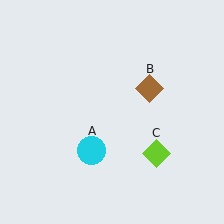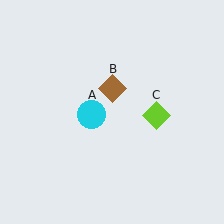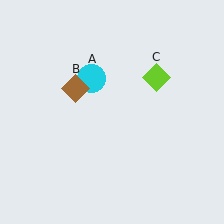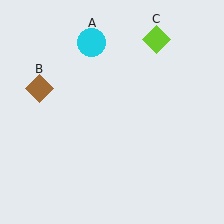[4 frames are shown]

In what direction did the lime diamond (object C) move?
The lime diamond (object C) moved up.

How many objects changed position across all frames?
3 objects changed position: cyan circle (object A), brown diamond (object B), lime diamond (object C).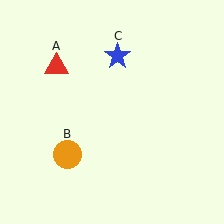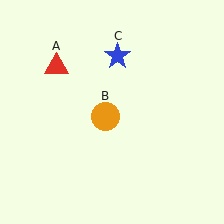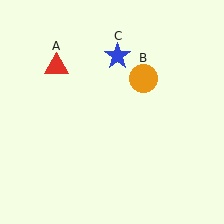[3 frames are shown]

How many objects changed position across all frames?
1 object changed position: orange circle (object B).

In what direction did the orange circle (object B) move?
The orange circle (object B) moved up and to the right.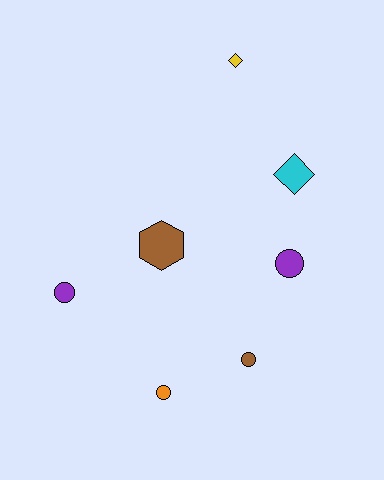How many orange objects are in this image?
There is 1 orange object.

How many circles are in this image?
There are 4 circles.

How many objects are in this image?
There are 7 objects.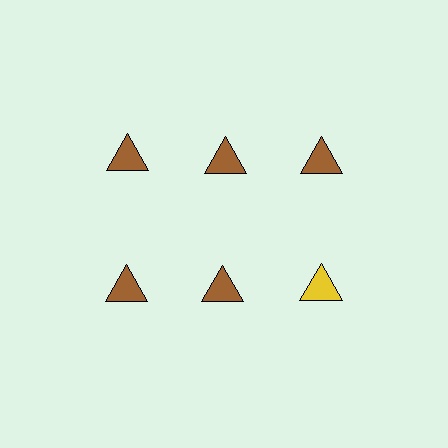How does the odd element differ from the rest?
It has a different color: yellow instead of brown.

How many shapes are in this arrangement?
There are 6 shapes arranged in a grid pattern.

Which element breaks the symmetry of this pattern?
The yellow triangle in the second row, center column breaks the symmetry. All other shapes are brown triangles.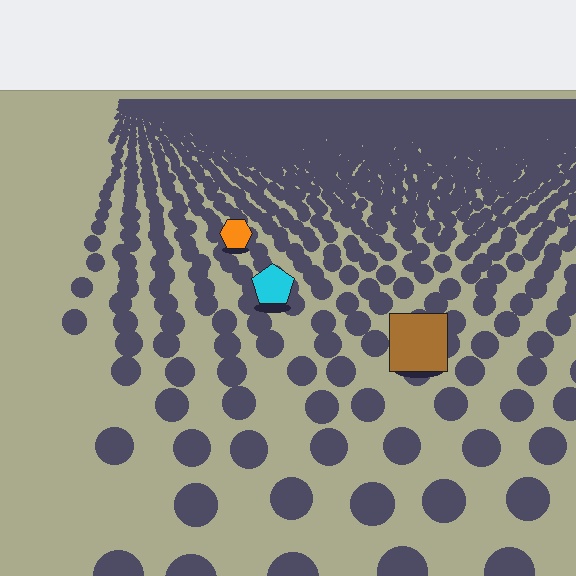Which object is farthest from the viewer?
The orange hexagon is farthest from the viewer. It appears smaller and the ground texture around it is denser.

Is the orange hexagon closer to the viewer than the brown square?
No. The brown square is closer — you can tell from the texture gradient: the ground texture is coarser near it.